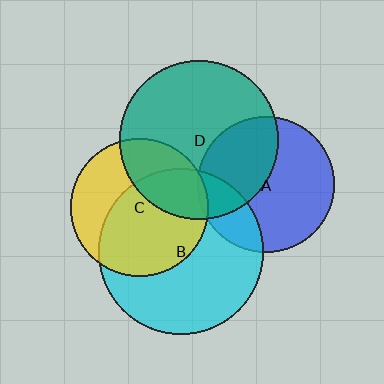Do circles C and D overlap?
Yes.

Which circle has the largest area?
Circle B (cyan).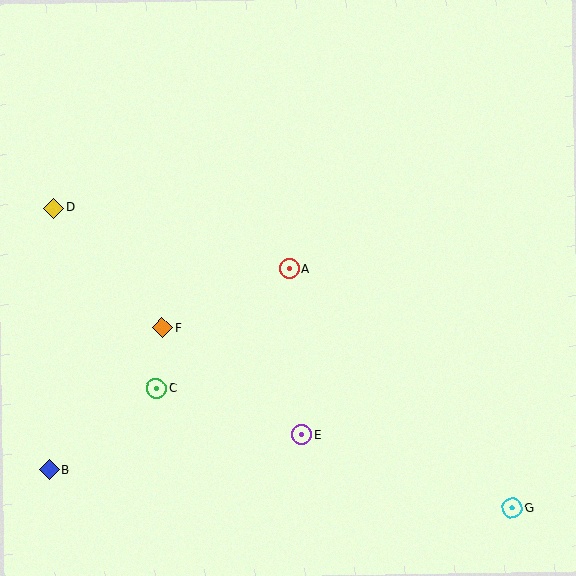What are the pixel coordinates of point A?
Point A is at (289, 269).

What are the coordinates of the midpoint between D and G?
The midpoint between D and G is at (283, 358).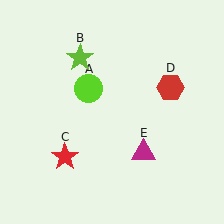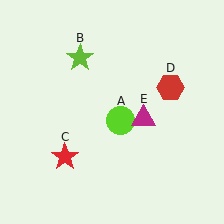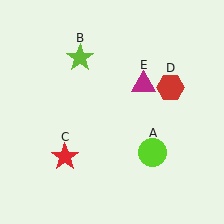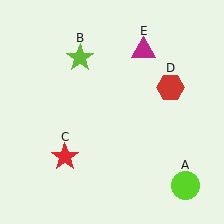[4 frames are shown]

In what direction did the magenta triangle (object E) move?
The magenta triangle (object E) moved up.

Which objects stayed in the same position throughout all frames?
Lime star (object B) and red star (object C) and red hexagon (object D) remained stationary.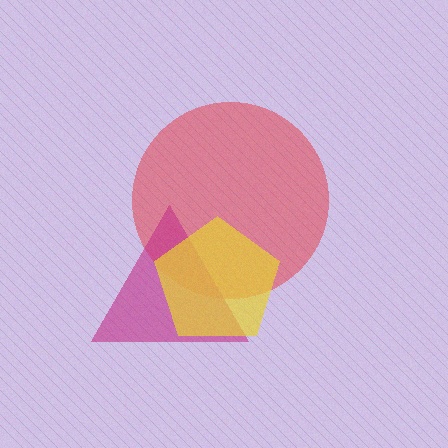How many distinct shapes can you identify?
There are 3 distinct shapes: a red circle, a magenta triangle, a yellow pentagon.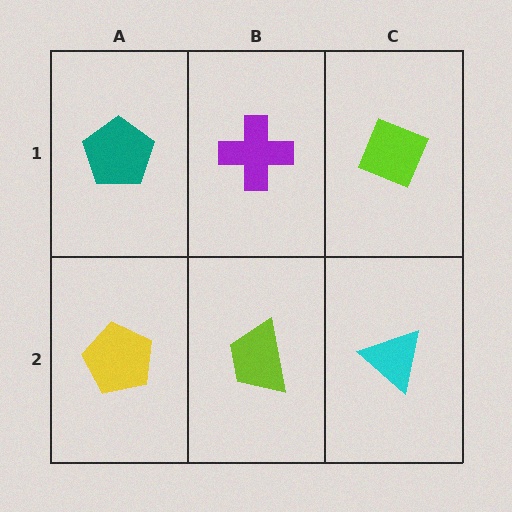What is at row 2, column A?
A yellow pentagon.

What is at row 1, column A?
A teal pentagon.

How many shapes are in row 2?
3 shapes.